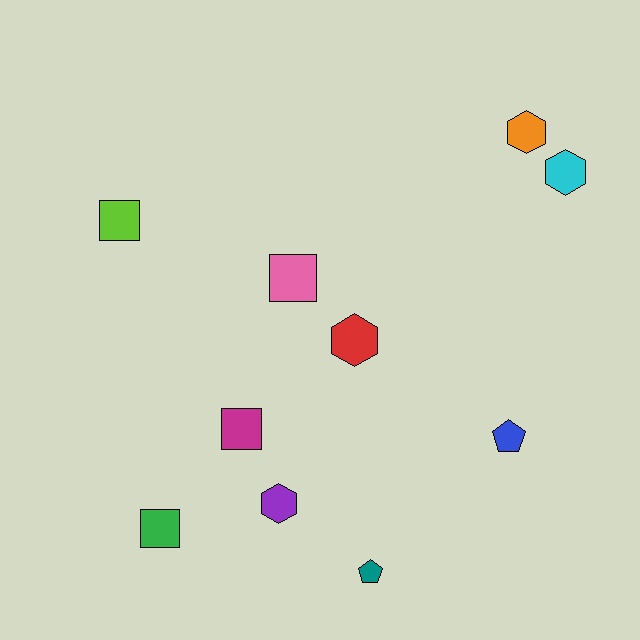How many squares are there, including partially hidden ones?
There are 4 squares.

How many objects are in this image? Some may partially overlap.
There are 10 objects.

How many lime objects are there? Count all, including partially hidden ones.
There is 1 lime object.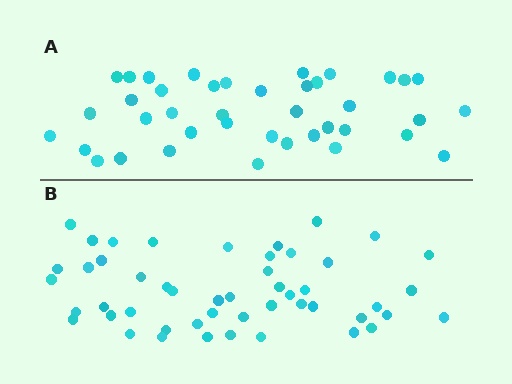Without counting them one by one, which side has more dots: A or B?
Region B (the bottom region) has more dots.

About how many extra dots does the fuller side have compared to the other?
Region B has roughly 8 or so more dots than region A.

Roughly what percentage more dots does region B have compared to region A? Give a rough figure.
About 20% more.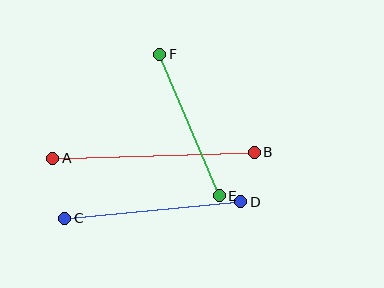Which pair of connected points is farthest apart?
Points A and B are farthest apart.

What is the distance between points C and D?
The distance is approximately 177 pixels.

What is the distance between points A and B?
The distance is approximately 201 pixels.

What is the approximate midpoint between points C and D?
The midpoint is at approximately (153, 210) pixels.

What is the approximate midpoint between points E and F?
The midpoint is at approximately (190, 125) pixels.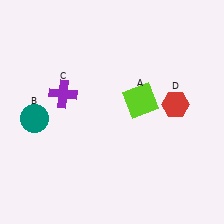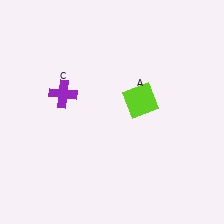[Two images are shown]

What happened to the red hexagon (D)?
The red hexagon (D) was removed in Image 2. It was in the top-right area of Image 1.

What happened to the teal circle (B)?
The teal circle (B) was removed in Image 2. It was in the bottom-left area of Image 1.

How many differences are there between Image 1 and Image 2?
There are 2 differences between the two images.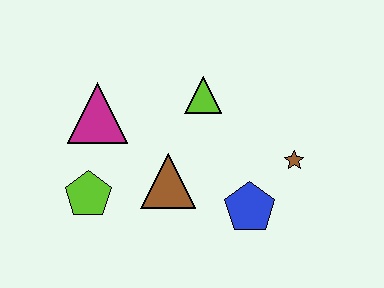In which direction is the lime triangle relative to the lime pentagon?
The lime triangle is to the right of the lime pentagon.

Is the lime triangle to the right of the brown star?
No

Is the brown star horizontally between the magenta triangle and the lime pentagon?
No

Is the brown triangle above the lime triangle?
No